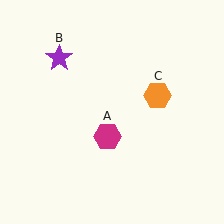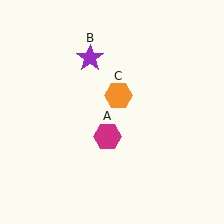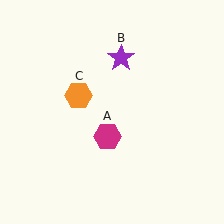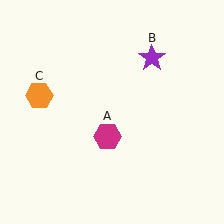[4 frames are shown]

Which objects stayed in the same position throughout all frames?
Magenta hexagon (object A) remained stationary.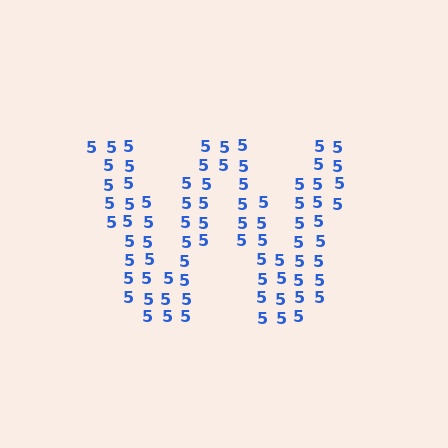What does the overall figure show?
The overall figure shows the letter W.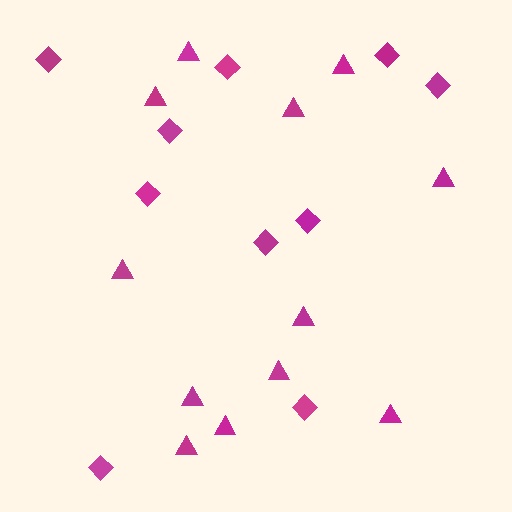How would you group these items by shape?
There are 2 groups: one group of triangles (12) and one group of diamonds (10).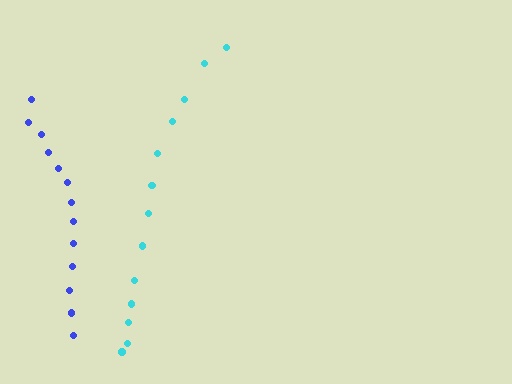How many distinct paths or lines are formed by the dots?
There are 2 distinct paths.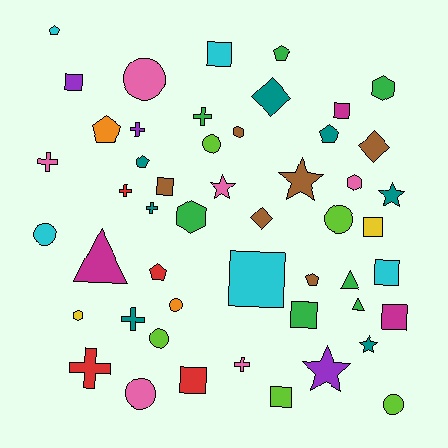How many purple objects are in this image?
There are 3 purple objects.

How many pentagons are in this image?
There are 7 pentagons.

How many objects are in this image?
There are 50 objects.